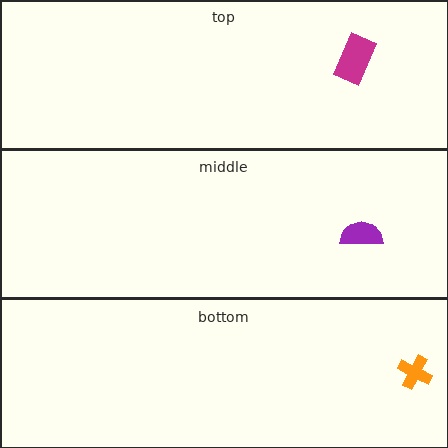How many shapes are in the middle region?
1.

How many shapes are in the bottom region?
1.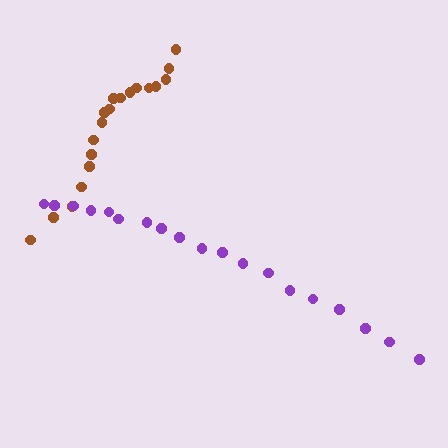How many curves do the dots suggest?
There are 2 distinct paths.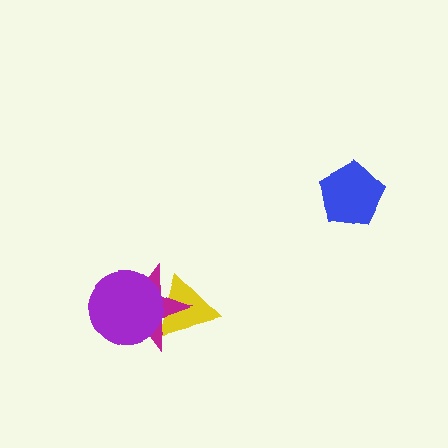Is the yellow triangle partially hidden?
Yes, it is partially covered by another shape.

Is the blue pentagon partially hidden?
No, no other shape covers it.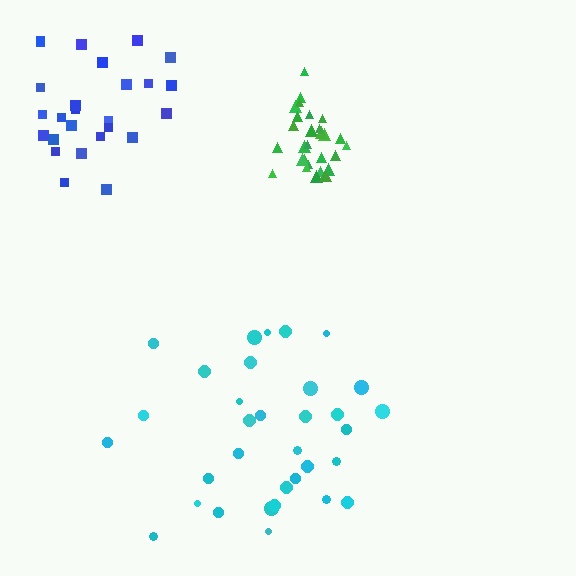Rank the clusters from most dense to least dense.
green, blue, cyan.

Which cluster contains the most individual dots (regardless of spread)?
Cyan (33).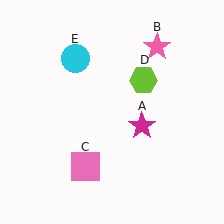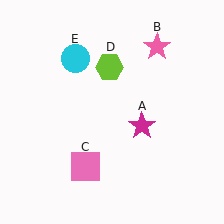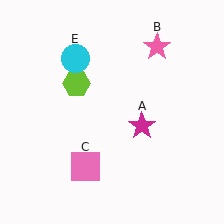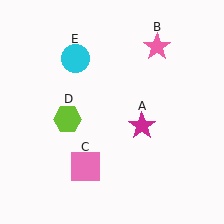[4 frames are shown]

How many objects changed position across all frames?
1 object changed position: lime hexagon (object D).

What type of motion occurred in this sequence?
The lime hexagon (object D) rotated counterclockwise around the center of the scene.